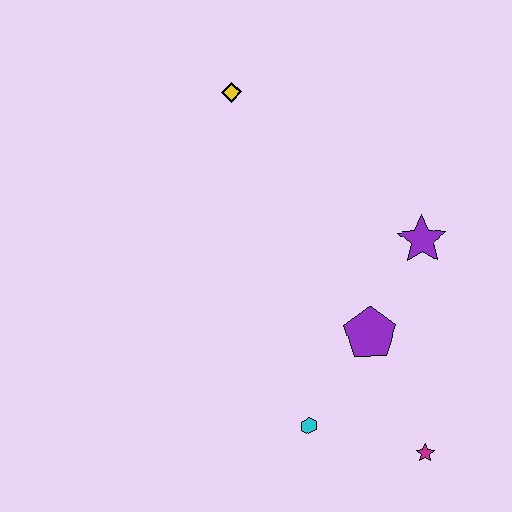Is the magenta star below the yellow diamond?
Yes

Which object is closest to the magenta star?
The cyan hexagon is closest to the magenta star.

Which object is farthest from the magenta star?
The yellow diamond is farthest from the magenta star.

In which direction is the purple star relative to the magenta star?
The purple star is above the magenta star.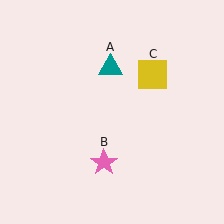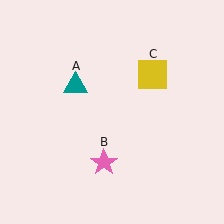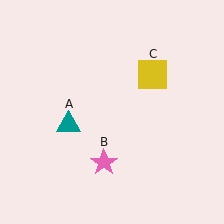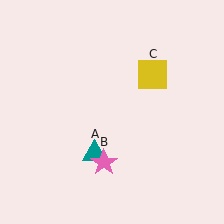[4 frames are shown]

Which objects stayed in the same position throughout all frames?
Pink star (object B) and yellow square (object C) remained stationary.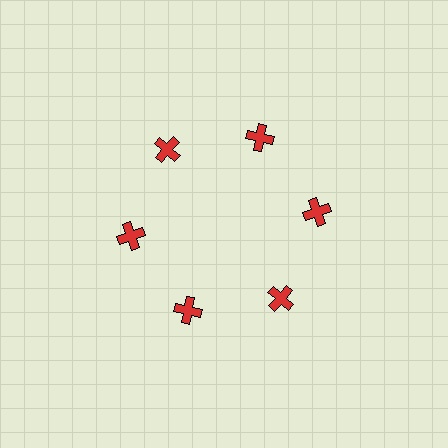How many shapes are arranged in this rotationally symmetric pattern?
There are 6 shapes, arranged in 6 groups of 1.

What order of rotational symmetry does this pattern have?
This pattern has 6-fold rotational symmetry.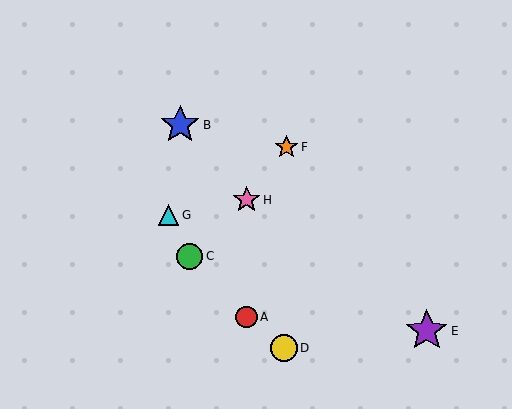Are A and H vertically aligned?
Yes, both are at x≈247.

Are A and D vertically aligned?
No, A is at x≈247 and D is at x≈284.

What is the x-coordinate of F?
Object F is at x≈287.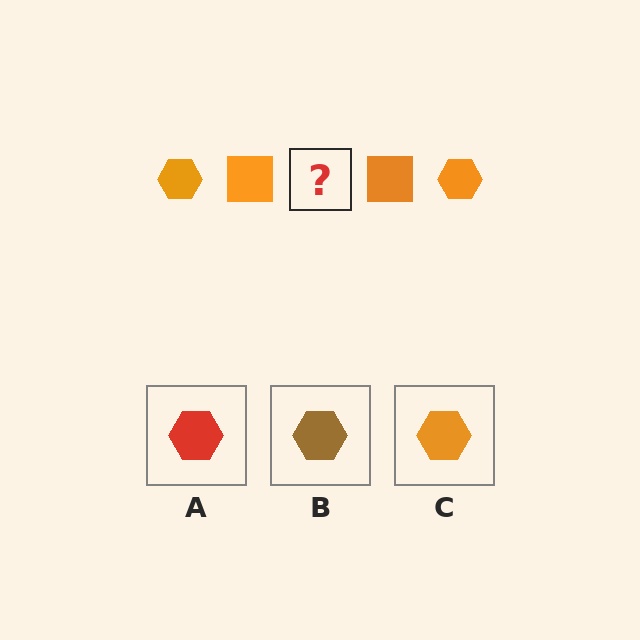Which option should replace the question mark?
Option C.